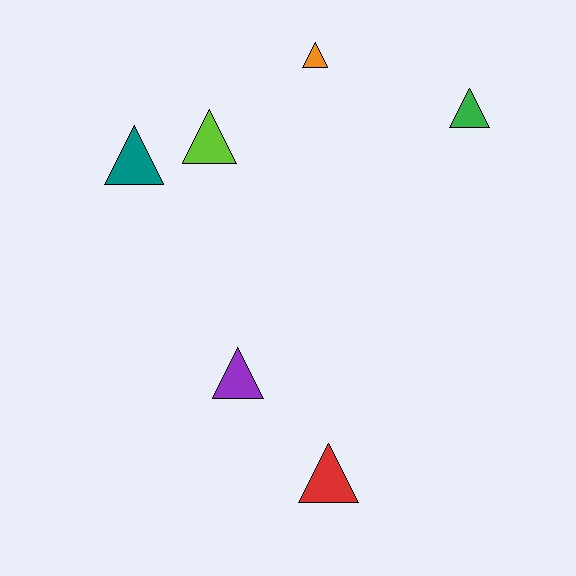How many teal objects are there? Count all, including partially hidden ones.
There is 1 teal object.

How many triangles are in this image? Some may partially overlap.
There are 6 triangles.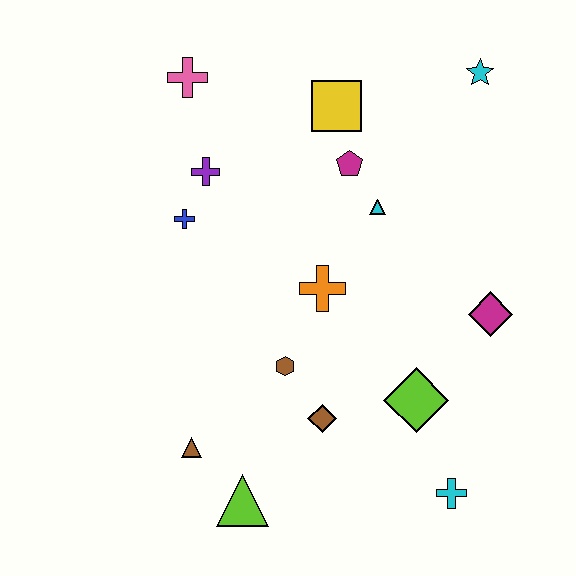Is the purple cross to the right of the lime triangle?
No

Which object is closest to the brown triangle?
The lime triangle is closest to the brown triangle.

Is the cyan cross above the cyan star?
No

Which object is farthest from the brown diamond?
The cyan star is farthest from the brown diamond.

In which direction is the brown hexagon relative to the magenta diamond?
The brown hexagon is to the left of the magenta diamond.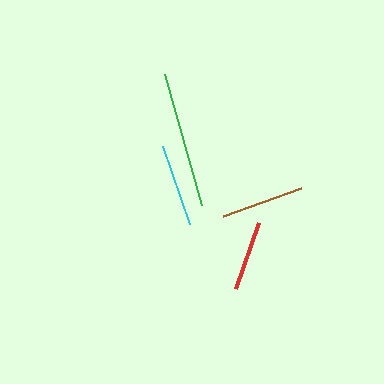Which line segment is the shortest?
The red line is the shortest at approximately 70 pixels.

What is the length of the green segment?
The green segment is approximately 136 pixels long.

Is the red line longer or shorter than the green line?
The green line is longer than the red line.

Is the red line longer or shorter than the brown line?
The brown line is longer than the red line.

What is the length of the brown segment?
The brown segment is approximately 83 pixels long.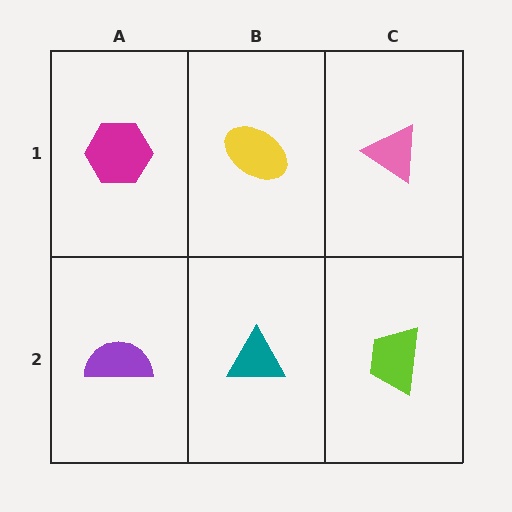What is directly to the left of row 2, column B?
A purple semicircle.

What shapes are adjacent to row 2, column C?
A pink triangle (row 1, column C), a teal triangle (row 2, column B).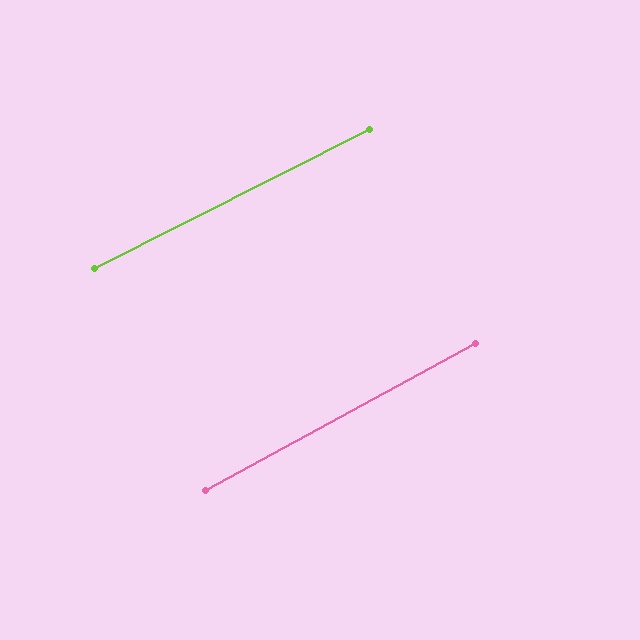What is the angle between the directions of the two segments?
Approximately 2 degrees.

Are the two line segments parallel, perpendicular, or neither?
Parallel — their directions differ by only 1.7°.